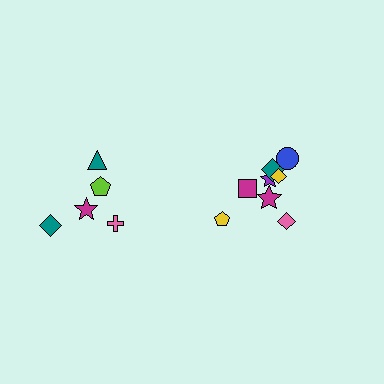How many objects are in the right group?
There are 8 objects.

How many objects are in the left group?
There are 5 objects.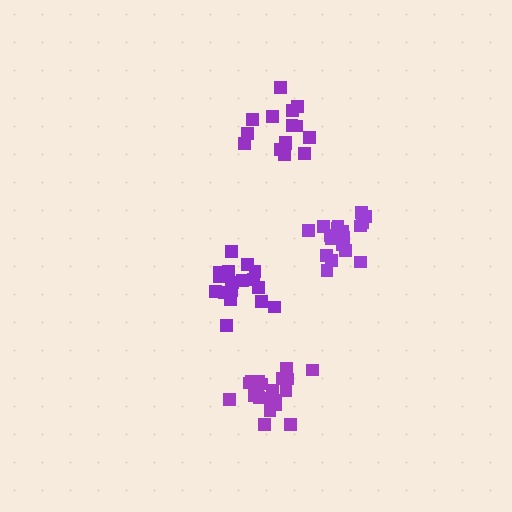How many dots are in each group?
Group 1: 20 dots, Group 2: 21 dots, Group 3: 15 dots, Group 4: 18 dots (74 total).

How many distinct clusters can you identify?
There are 4 distinct clusters.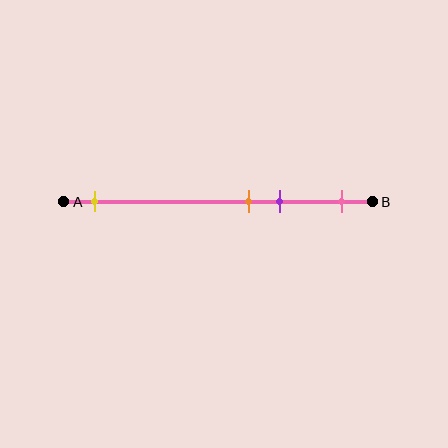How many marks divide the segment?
There are 4 marks dividing the segment.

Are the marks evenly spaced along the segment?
No, the marks are not evenly spaced.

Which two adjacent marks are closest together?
The orange and purple marks are the closest adjacent pair.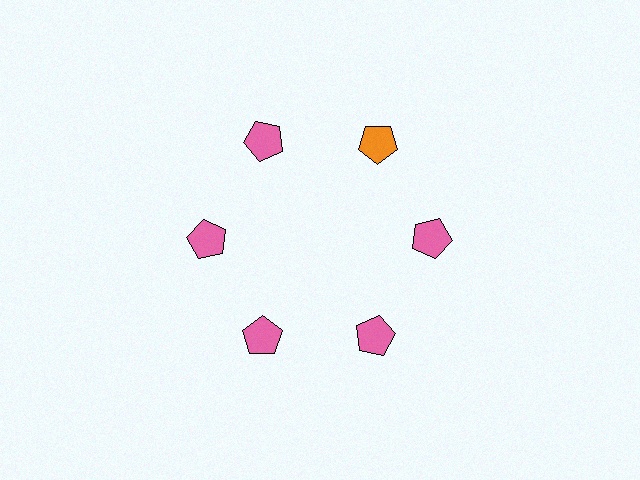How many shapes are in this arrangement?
There are 6 shapes arranged in a ring pattern.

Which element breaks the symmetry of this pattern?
The orange pentagon at roughly the 1 o'clock position breaks the symmetry. All other shapes are pink pentagons.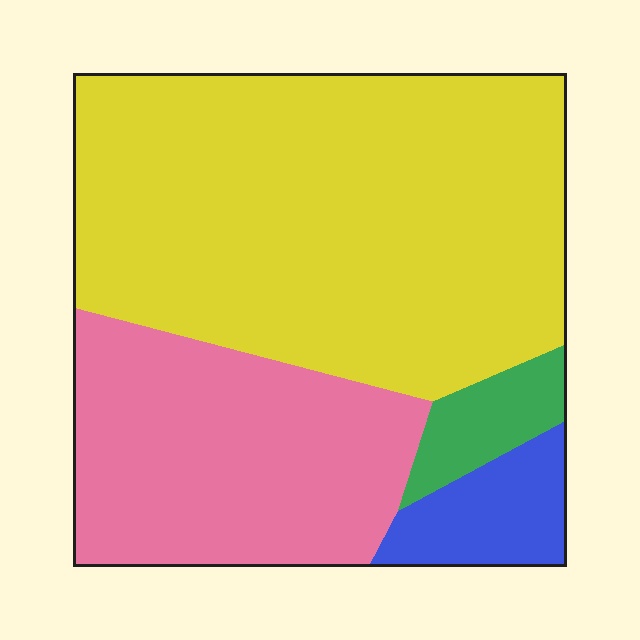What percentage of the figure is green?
Green covers roughly 5% of the figure.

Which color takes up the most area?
Yellow, at roughly 60%.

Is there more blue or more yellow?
Yellow.